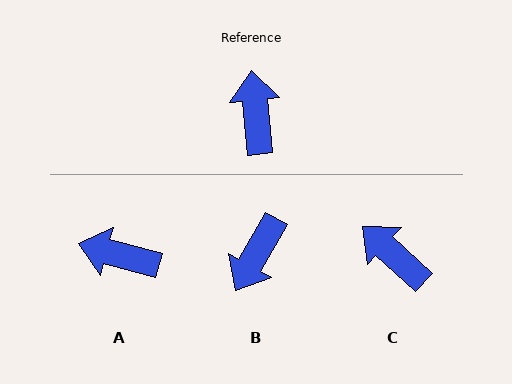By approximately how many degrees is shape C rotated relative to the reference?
Approximately 42 degrees counter-clockwise.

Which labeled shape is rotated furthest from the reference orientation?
B, about 145 degrees away.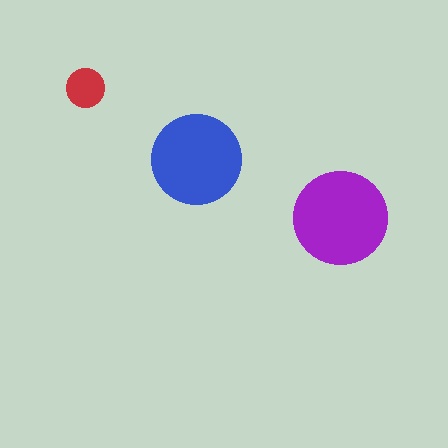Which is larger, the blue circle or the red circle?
The blue one.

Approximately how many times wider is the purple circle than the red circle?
About 2.5 times wider.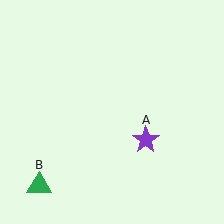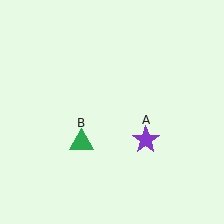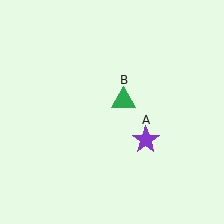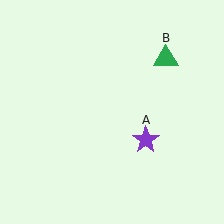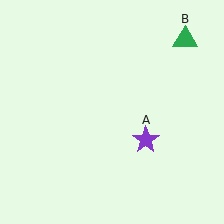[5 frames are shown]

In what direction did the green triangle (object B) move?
The green triangle (object B) moved up and to the right.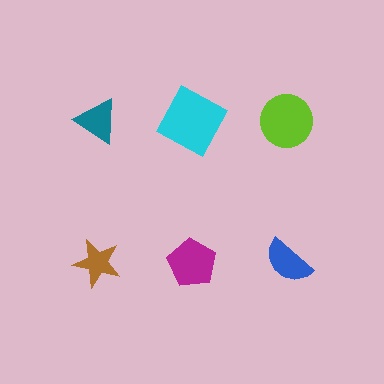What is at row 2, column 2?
A magenta pentagon.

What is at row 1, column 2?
A cyan square.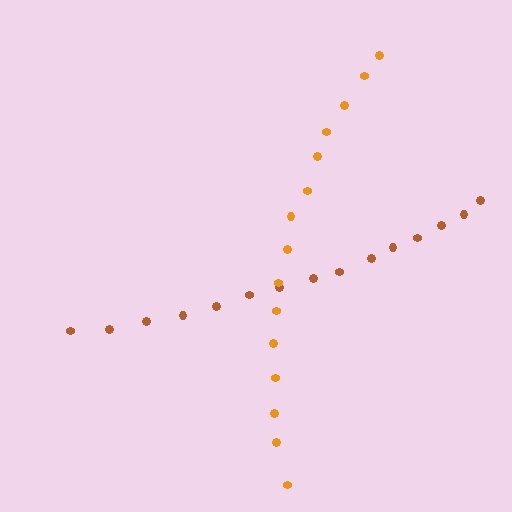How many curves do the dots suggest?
There are 2 distinct paths.